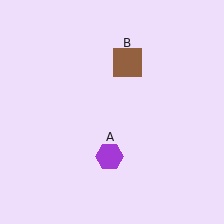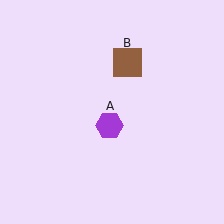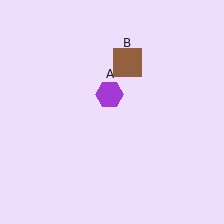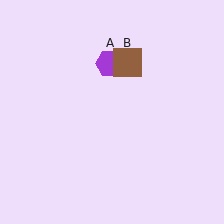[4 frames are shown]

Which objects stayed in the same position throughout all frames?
Brown square (object B) remained stationary.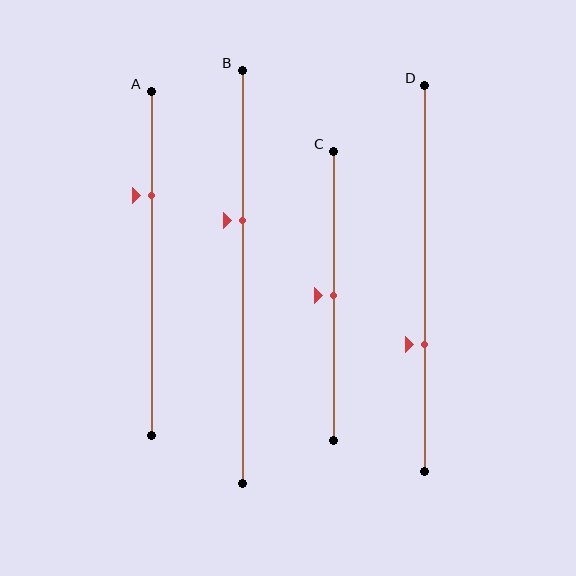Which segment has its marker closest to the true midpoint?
Segment C has its marker closest to the true midpoint.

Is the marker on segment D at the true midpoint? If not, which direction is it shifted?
No, the marker on segment D is shifted downward by about 17% of the segment length.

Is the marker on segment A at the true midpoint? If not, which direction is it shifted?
No, the marker on segment A is shifted upward by about 20% of the segment length.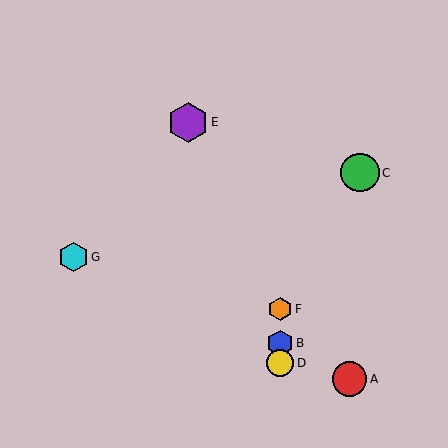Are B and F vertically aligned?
Yes, both are at x≈280.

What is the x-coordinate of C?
Object C is at x≈360.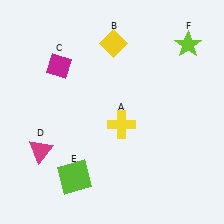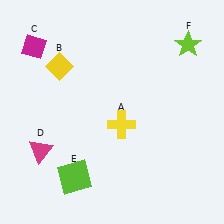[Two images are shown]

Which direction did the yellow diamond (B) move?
The yellow diamond (B) moved left.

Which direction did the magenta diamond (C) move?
The magenta diamond (C) moved left.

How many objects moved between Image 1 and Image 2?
2 objects moved between the two images.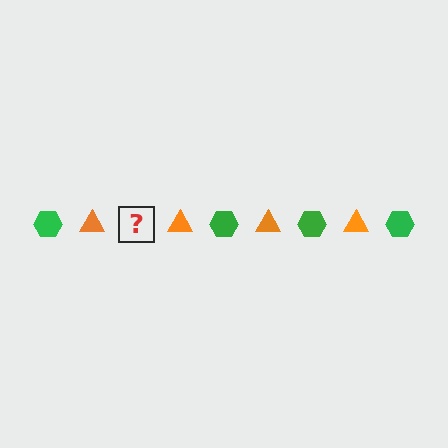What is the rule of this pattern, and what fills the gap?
The rule is that the pattern alternates between green hexagon and orange triangle. The gap should be filled with a green hexagon.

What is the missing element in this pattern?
The missing element is a green hexagon.